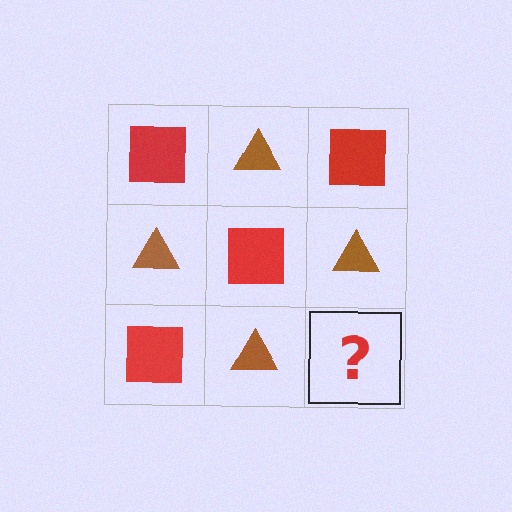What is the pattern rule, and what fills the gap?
The rule is that it alternates red square and brown triangle in a checkerboard pattern. The gap should be filled with a red square.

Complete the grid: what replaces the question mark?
The question mark should be replaced with a red square.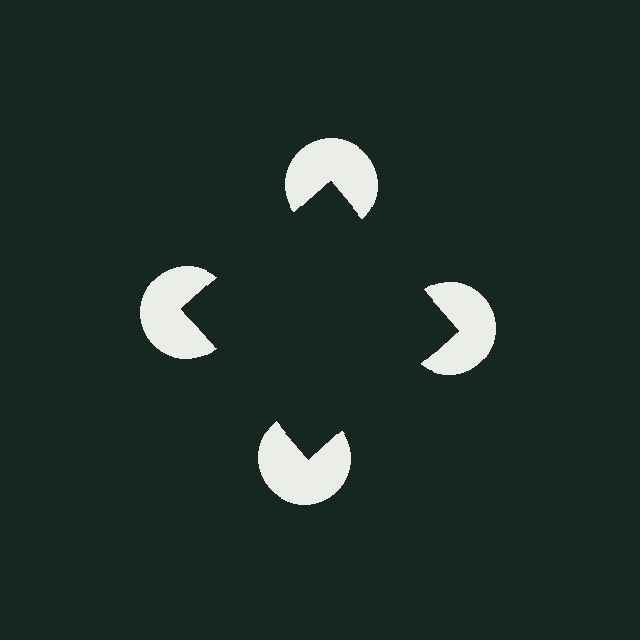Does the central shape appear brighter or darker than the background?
It typically appears slightly darker than the background, even though no actual brightness change is drawn.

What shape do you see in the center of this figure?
An illusory square — its edges are inferred from the aligned wedge cuts in the pac-man discs, not physically drawn.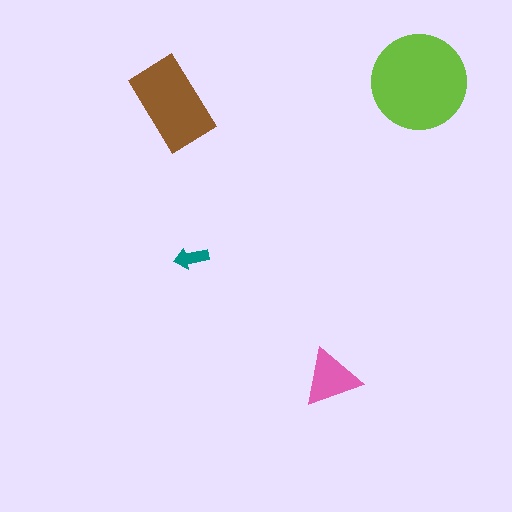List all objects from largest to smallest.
The lime circle, the brown rectangle, the pink triangle, the teal arrow.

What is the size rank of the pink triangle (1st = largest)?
3rd.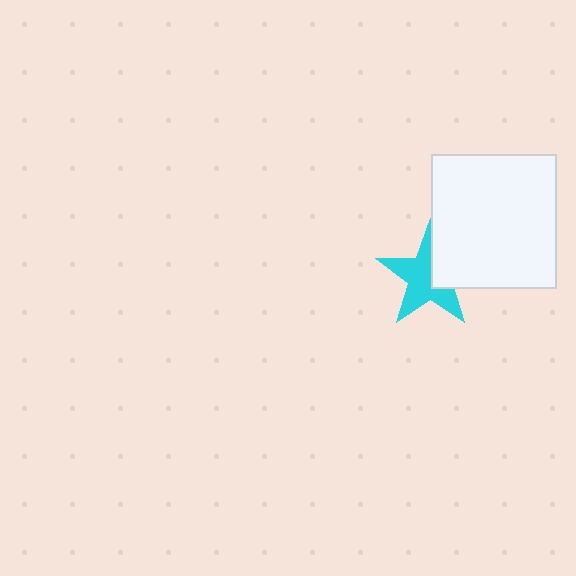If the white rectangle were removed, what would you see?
You would see the complete cyan star.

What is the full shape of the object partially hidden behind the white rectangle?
The partially hidden object is a cyan star.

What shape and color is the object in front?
The object in front is a white rectangle.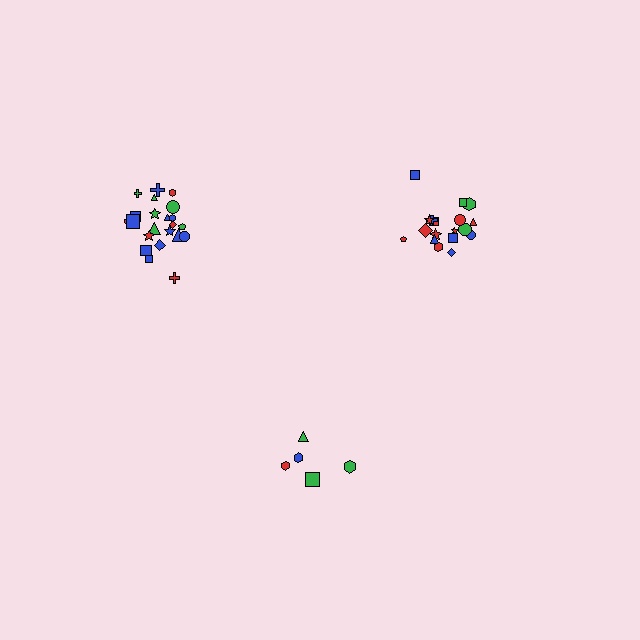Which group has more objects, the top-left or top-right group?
The top-left group.